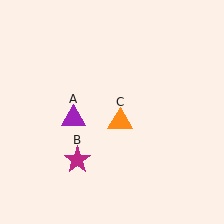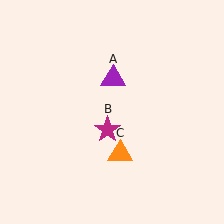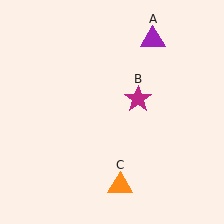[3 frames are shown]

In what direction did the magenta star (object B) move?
The magenta star (object B) moved up and to the right.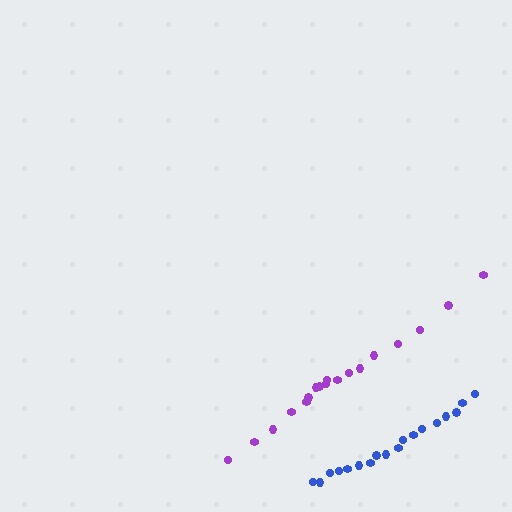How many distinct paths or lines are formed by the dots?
There are 2 distinct paths.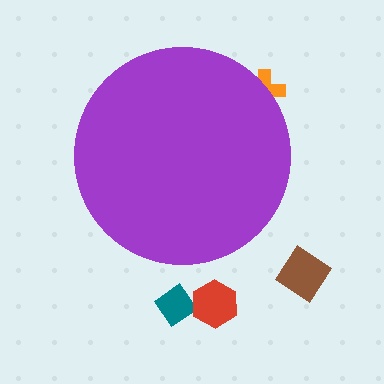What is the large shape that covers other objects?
A purple circle.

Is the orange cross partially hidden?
Yes, the orange cross is partially hidden behind the purple circle.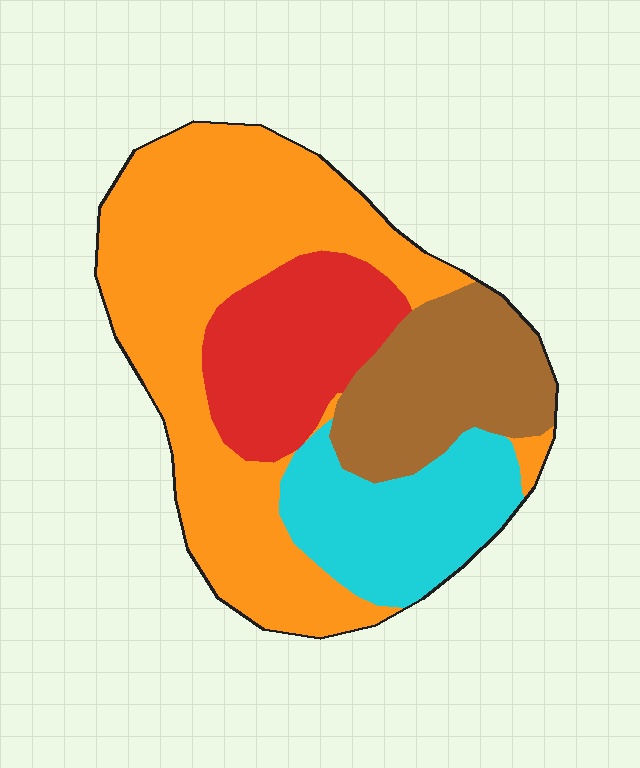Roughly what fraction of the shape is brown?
Brown takes up about one sixth (1/6) of the shape.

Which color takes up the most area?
Orange, at roughly 45%.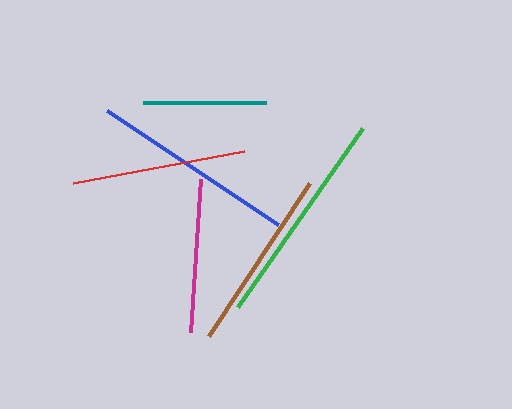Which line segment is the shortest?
The teal line is the shortest at approximately 123 pixels.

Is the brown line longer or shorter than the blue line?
The blue line is longer than the brown line.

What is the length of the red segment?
The red segment is approximately 174 pixels long.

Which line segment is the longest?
The green line is the longest at approximately 218 pixels.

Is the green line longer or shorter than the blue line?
The green line is longer than the blue line.